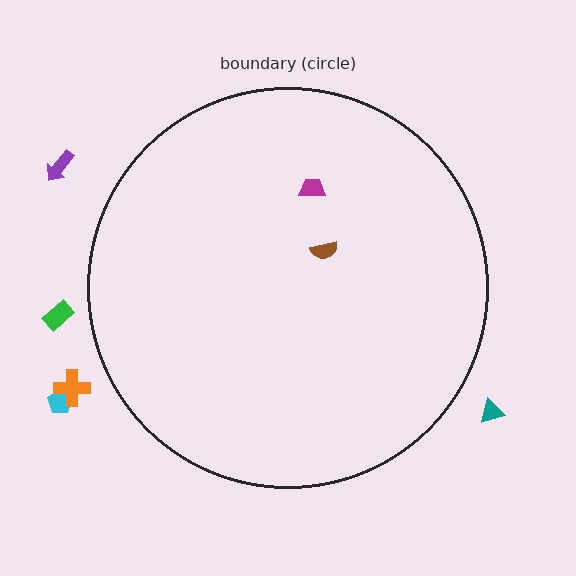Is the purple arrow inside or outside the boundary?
Outside.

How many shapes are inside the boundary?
2 inside, 5 outside.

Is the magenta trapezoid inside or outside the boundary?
Inside.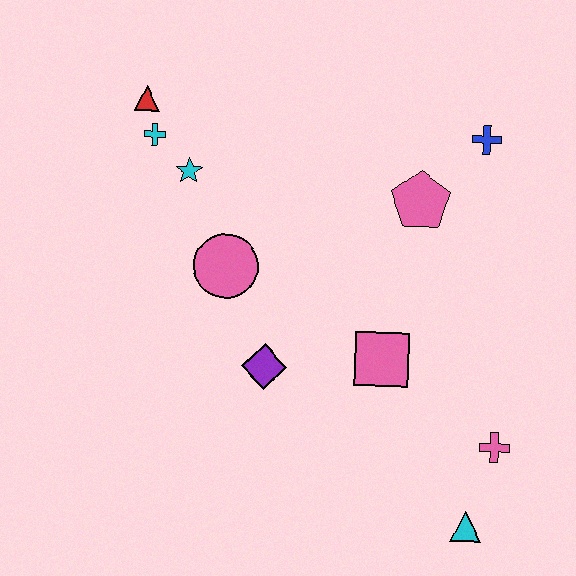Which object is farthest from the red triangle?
The cyan triangle is farthest from the red triangle.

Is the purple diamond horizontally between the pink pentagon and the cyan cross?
Yes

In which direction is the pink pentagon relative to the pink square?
The pink pentagon is above the pink square.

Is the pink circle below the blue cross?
Yes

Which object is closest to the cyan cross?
The red triangle is closest to the cyan cross.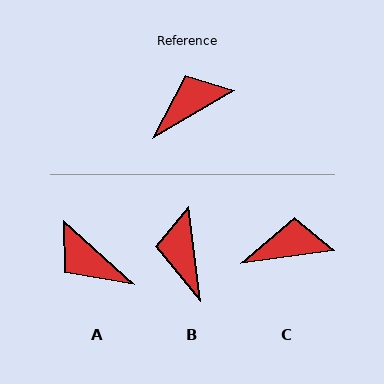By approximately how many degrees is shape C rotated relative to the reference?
Approximately 22 degrees clockwise.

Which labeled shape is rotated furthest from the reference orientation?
A, about 107 degrees away.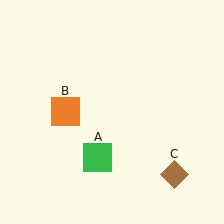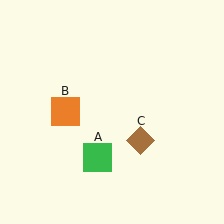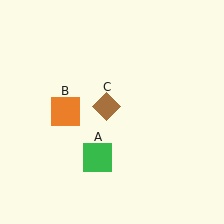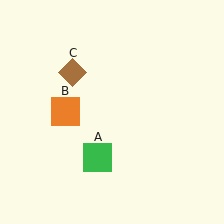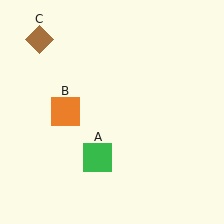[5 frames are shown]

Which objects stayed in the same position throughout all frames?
Green square (object A) and orange square (object B) remained stationary.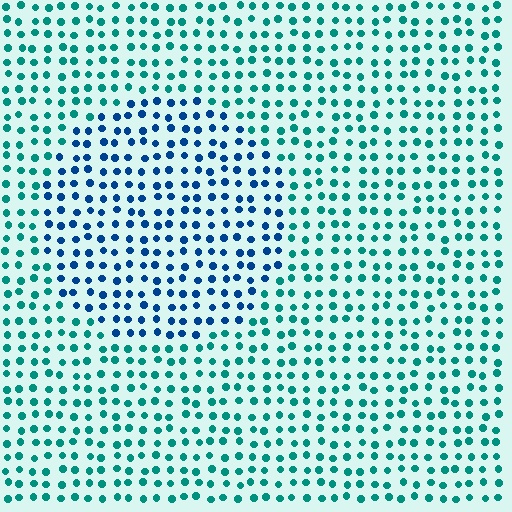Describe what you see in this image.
The image is filled with small teal elements in a uniform arrangement. A circle-shaped region is visible where the elements are tinted to a slightly different hue, forming a subtle color boundary.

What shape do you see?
I see a circle.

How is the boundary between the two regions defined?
The boundary is defined purely by a slight shift in hue (about 41 degrees). Spacing, size, and orientation are identical on both sides.